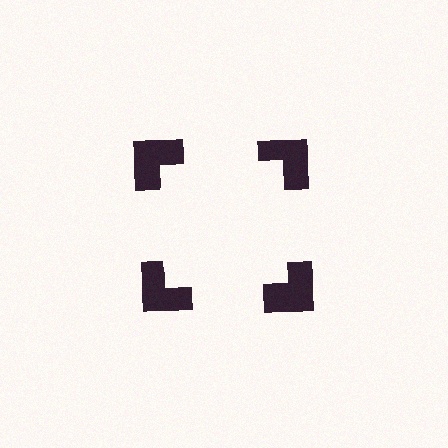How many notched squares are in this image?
There are 4 — one at each vertex of the illusory square.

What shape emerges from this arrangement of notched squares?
An illusory square — its edges are inferred from the aligned wedge cuts in the notched squares, not physically drawn.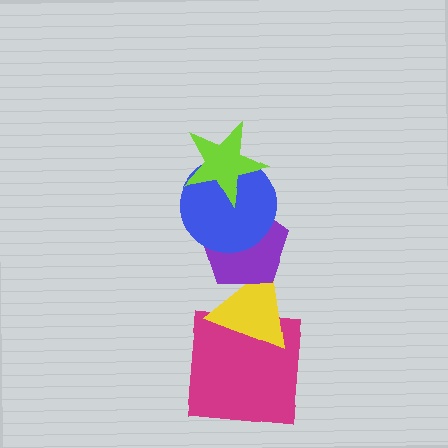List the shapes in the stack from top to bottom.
From top to bottom: the lime star, the blue circle, the purple pentagon, the yellow triangle, the magenta square.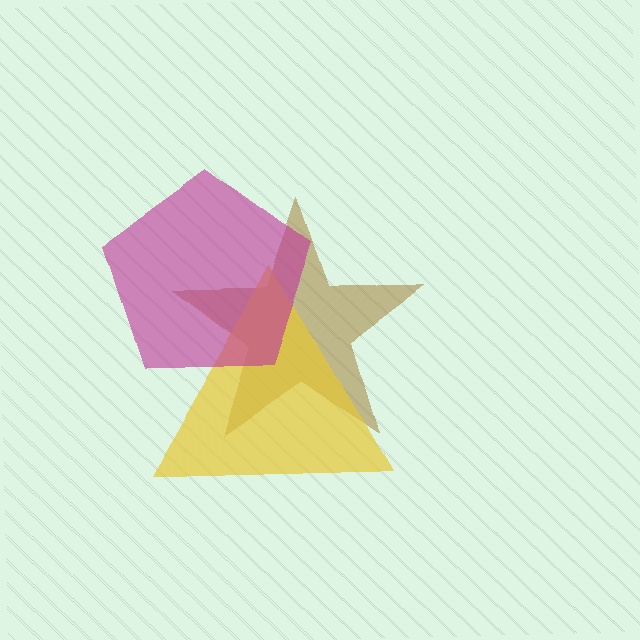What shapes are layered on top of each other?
The layered shapes are: a brown star, a yellow triangle, a magenta pentagon.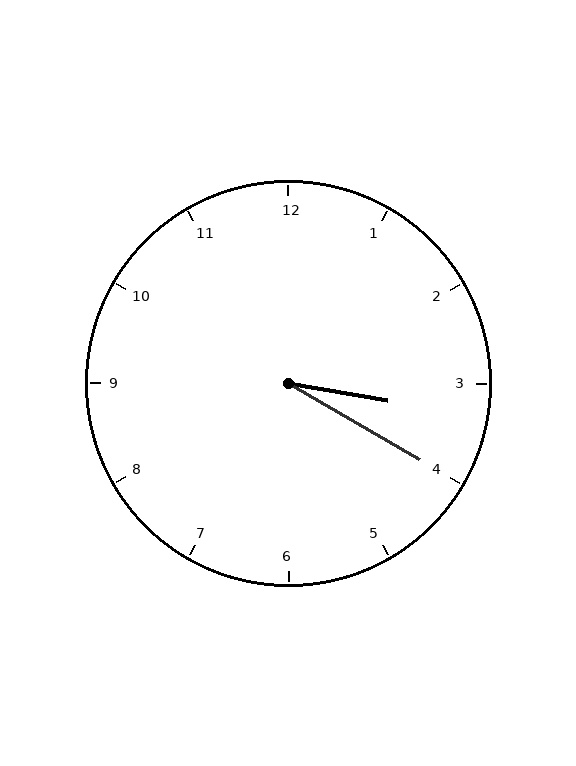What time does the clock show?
3:20.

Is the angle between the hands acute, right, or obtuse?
It is acute.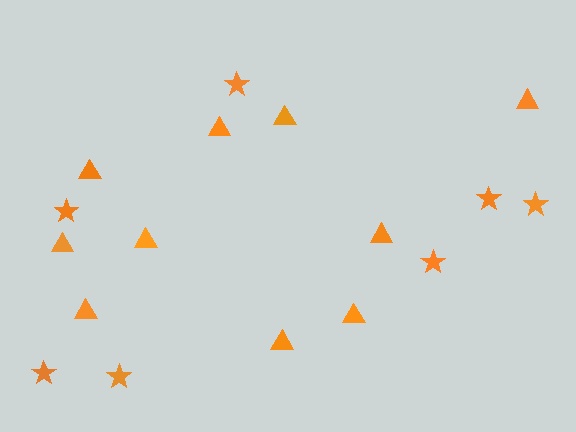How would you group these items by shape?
There are 2 groups: one group of triangles (10) and one group of stars (7).